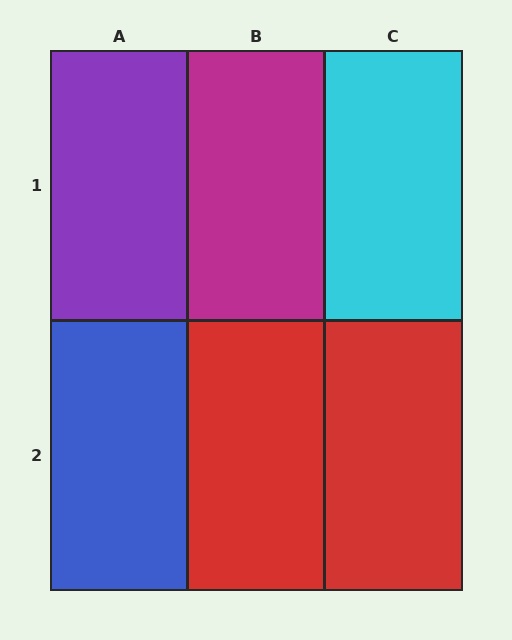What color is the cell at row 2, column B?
Red.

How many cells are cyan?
1 cell is cyan.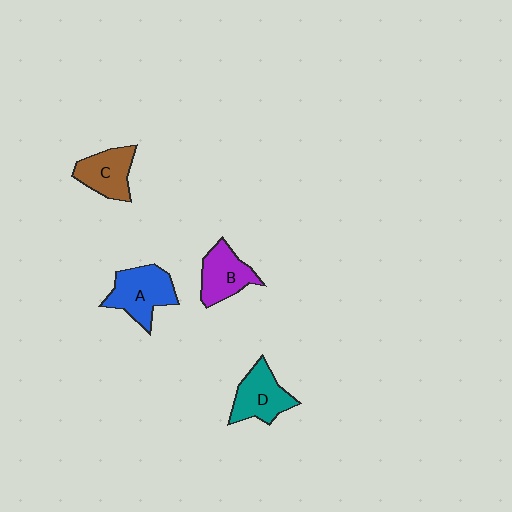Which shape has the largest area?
Shape A (blue).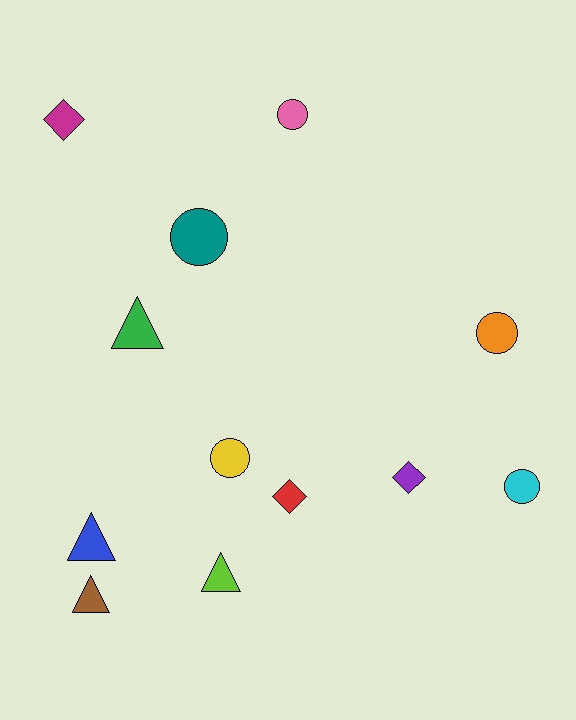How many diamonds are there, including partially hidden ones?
There are 3 diamonds.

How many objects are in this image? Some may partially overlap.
There are 12 objects.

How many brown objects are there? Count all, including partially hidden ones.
There is 1 brown object.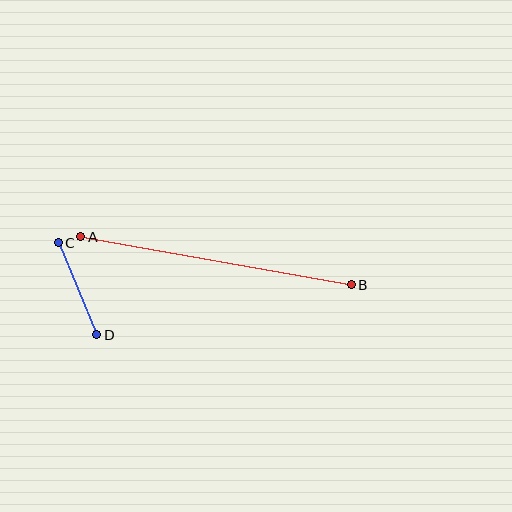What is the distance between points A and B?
The distance is approximately 275 pixels.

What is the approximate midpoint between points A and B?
The midpoint is at approximately (216, 261) pixels.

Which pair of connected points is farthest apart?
Points A and B are farthest apart.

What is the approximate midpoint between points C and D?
The midpoint is at approximately (77, 289) pixels.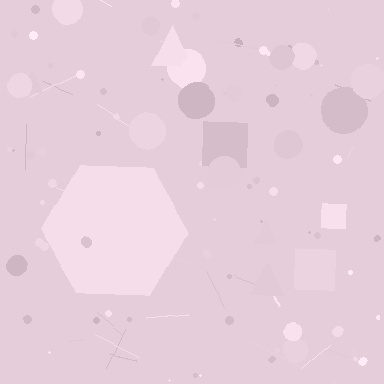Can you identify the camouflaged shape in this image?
The camouflaged shape is a hexagon.